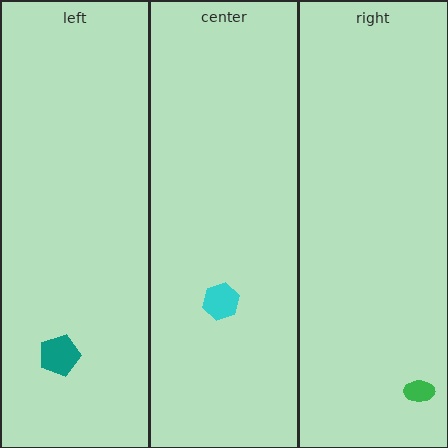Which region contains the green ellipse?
The right region.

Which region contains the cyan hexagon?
The center region.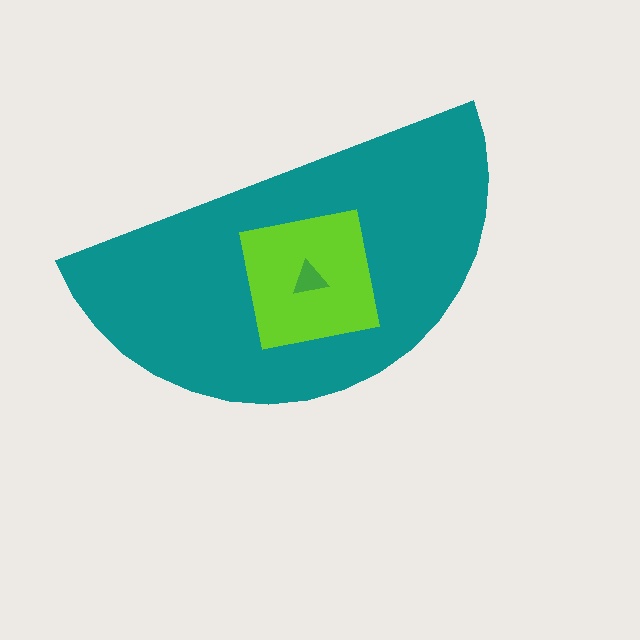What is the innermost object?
The green triangle.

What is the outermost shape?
The teal semicircle.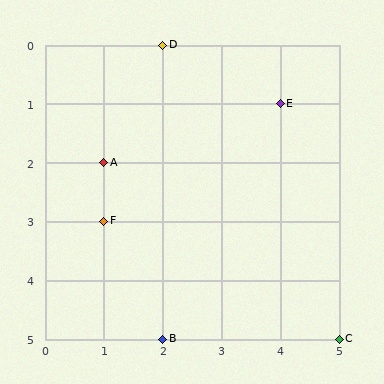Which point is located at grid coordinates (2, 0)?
Point D is at (2, 0).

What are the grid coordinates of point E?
Point E is at grid coordinates (4, 1).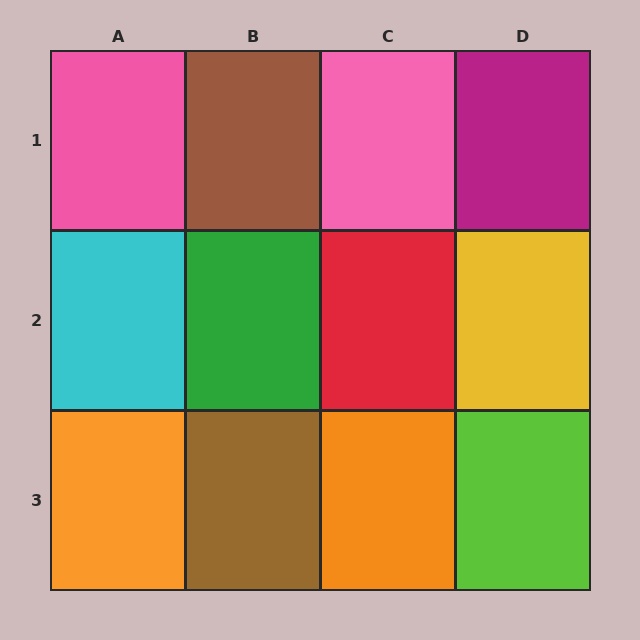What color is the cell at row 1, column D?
Magenta.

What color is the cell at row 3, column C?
Orange.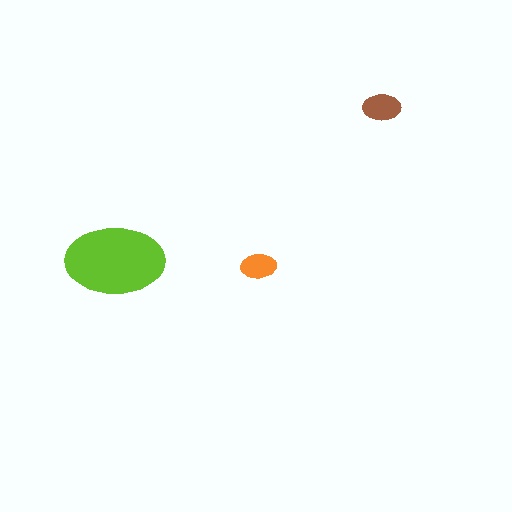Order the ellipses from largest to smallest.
the lime one, the brown one, the orange one.